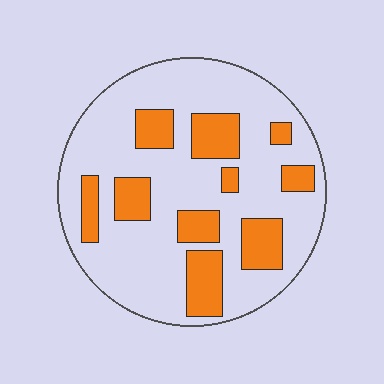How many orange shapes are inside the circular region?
10.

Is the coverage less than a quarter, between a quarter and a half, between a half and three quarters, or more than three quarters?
Between a quarter and a half.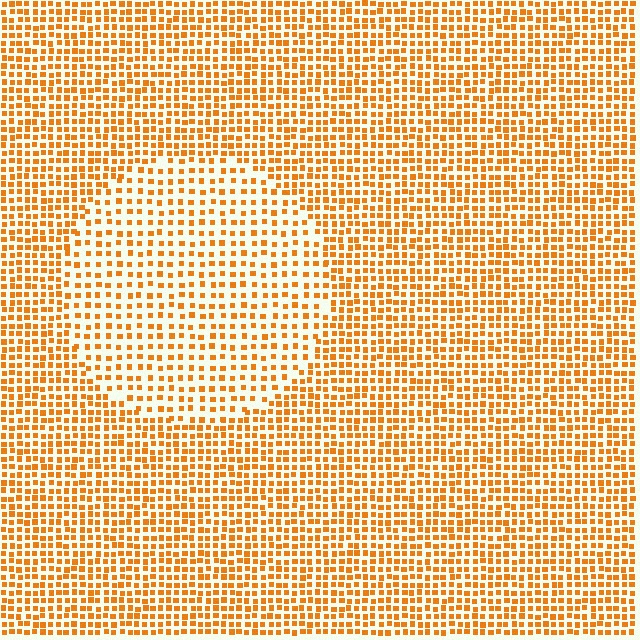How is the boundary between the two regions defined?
The boundary is defined by a change in element density (approximately 1.7x ratio). All elements are the same color, size, and shape.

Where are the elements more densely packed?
The elements are more densely packed outside the circle boundary.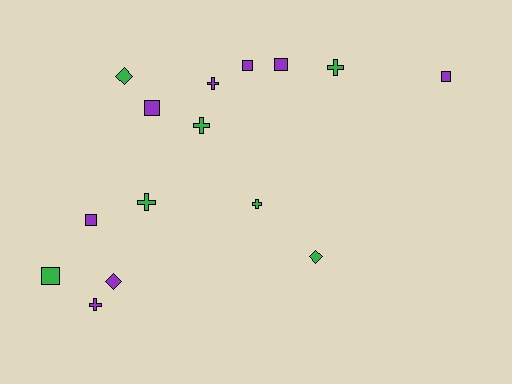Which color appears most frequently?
Purple, with 8 objects.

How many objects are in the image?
There are 15 objects.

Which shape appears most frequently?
Cross, with 6 objects.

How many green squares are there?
There is 1 green square.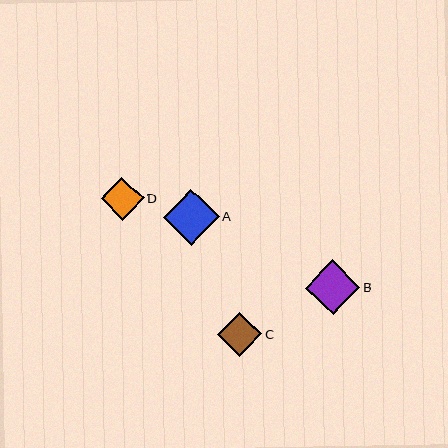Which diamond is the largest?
Diamond A is the largest with a size of approximately 56 pixels.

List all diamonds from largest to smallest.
From largest to smallest: A, B, C, D.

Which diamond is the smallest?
Diamond D is the smallest with a size of approximately 43 pixels.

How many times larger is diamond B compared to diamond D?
Diamond B is approximately 1.3 times the size of diamond D.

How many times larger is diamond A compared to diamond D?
Diamond A is approximately 1.3 times the size of diamond D.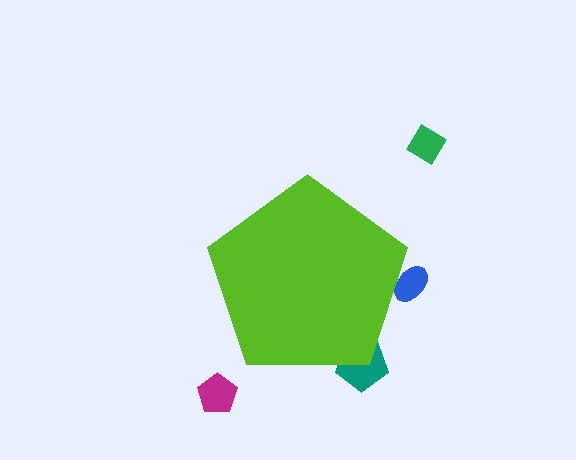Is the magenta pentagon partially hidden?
No, the magenta pentagon is fully visible.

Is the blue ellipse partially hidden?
Yes, the blue ellipse is partially hidden behind the lime pentagon.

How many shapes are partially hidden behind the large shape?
2 shapes are partially hidden.